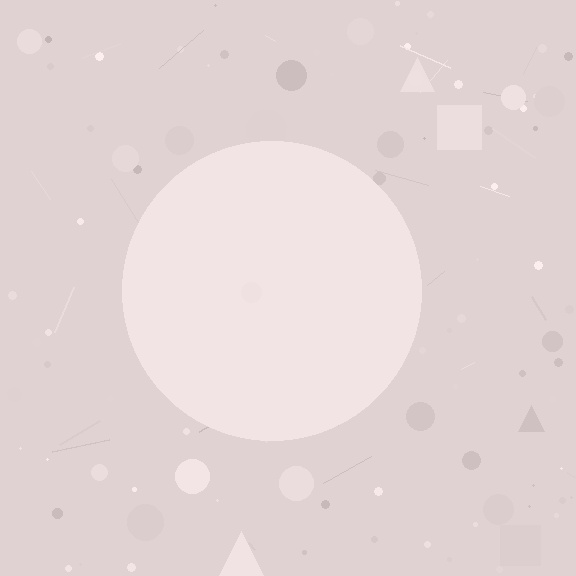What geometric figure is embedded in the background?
A circle is embedded in the background.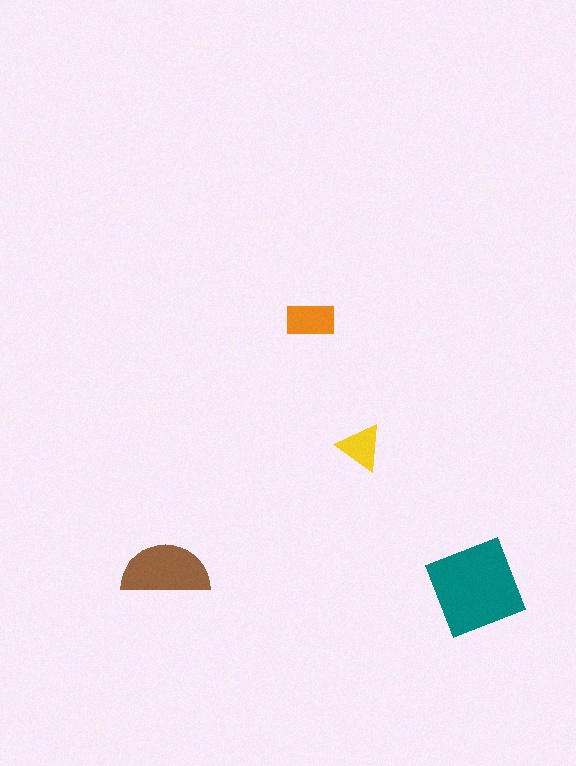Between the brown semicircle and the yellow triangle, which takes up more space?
The brown semicircle.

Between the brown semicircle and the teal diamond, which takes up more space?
The teal diamond.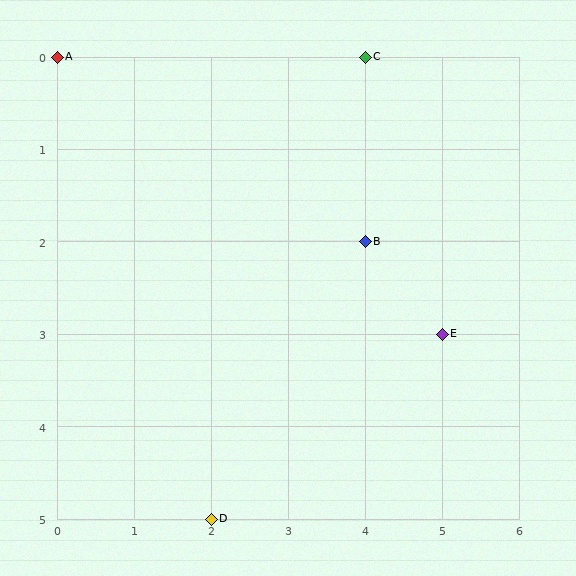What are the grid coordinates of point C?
Point C is at grid coordinates (4, 0).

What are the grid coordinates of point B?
Point B is at grid coordinates (4, 2).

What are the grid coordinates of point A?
Point A is at grid coordinates (0, 0).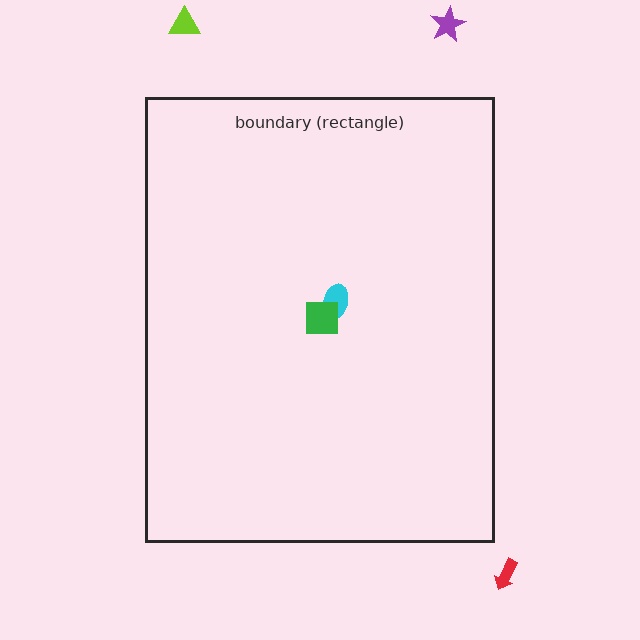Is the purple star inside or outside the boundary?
Outside.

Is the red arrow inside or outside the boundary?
Outside.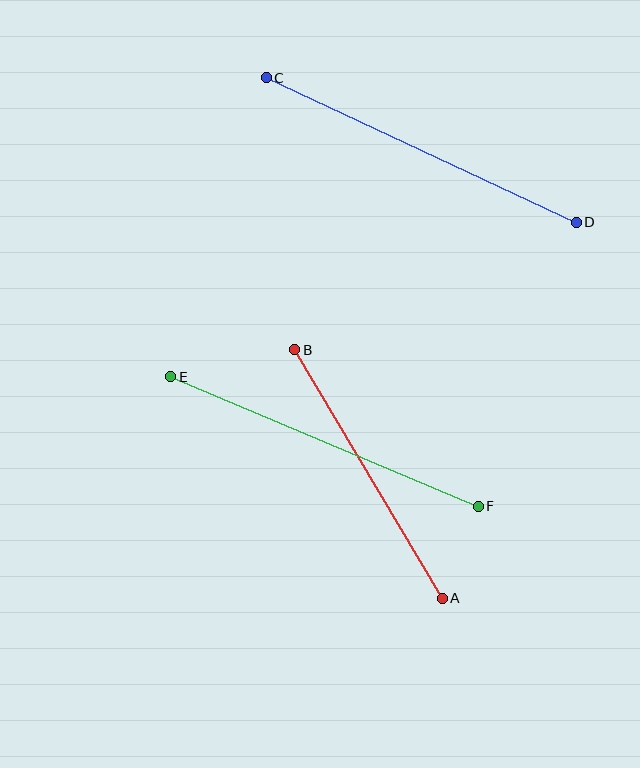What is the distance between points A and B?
The distance is approximately 289 pixels.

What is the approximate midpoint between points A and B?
The midpoint is at approximately (368, 474) pixels.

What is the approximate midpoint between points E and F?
The midpoint is at approximately (325, 442) pixels.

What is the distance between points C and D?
The distance is approximately 342 pixels.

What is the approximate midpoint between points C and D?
The midpoint is at approximately (421, 150) pixels.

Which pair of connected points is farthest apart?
Points C and D are farthest apart.